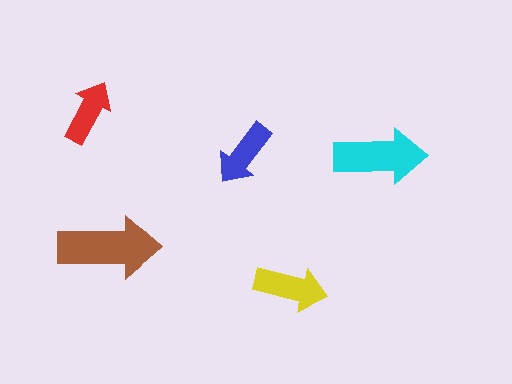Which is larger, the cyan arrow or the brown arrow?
The brown one.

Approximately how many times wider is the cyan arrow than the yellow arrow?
About 1.5 times wider.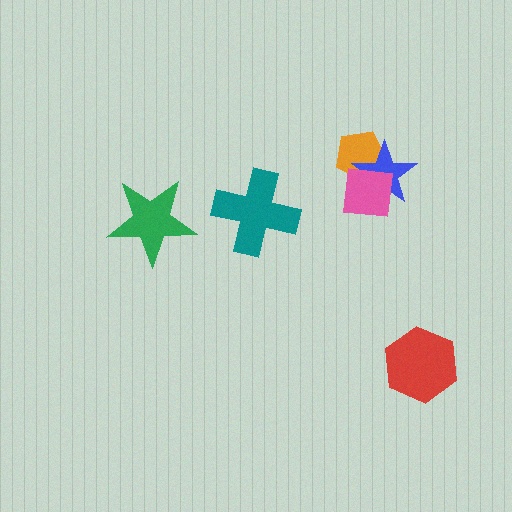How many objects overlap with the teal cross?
0 objects overlap with the teal cross.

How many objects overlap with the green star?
0 objects overlap with the green star.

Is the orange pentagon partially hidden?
Yes, it is partially covered by another shape.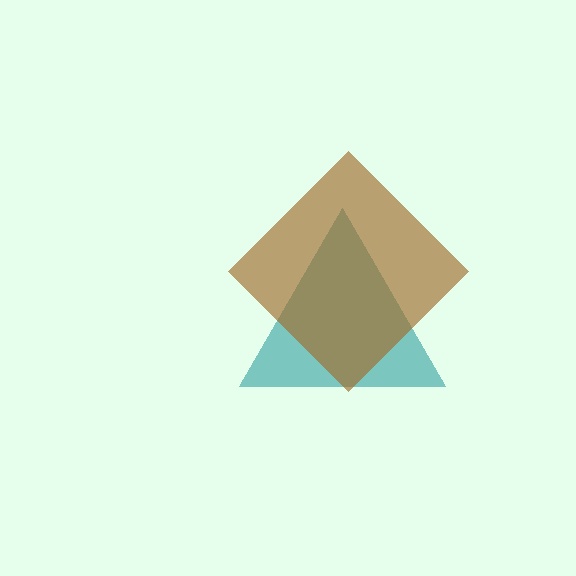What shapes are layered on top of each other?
The layered shapes are: a teal triangle, a brown diamond.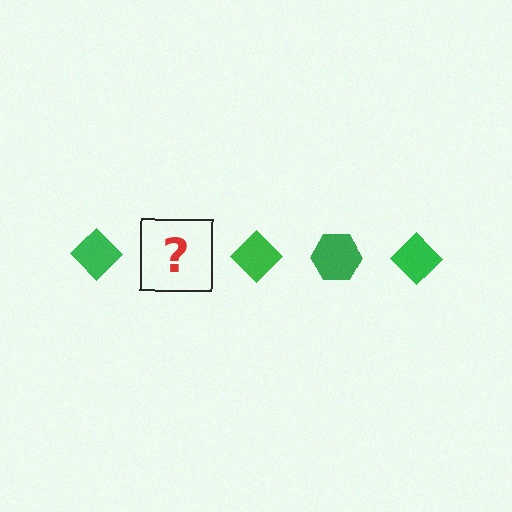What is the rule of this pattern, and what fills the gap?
The rule is that the pattern cycles through diamond, hexagon shapes in green. The gap should be filled with a green hexagon.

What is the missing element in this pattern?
The missing element is a green hexagon.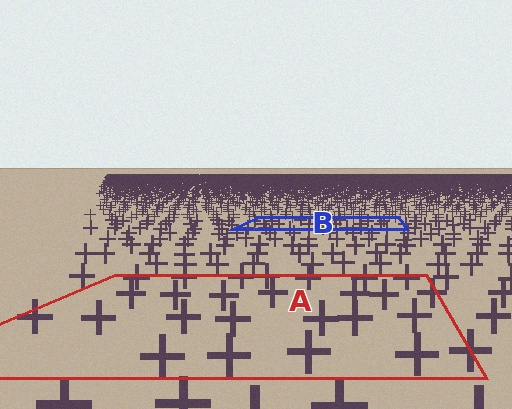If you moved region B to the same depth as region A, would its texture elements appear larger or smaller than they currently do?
They would appear larger. At a closer depth, the same texture elements are projected at a bigger on-screen size.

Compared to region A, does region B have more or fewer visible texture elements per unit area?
Region B has more texture elements per unit area — they are packed more densely because it is farther away.